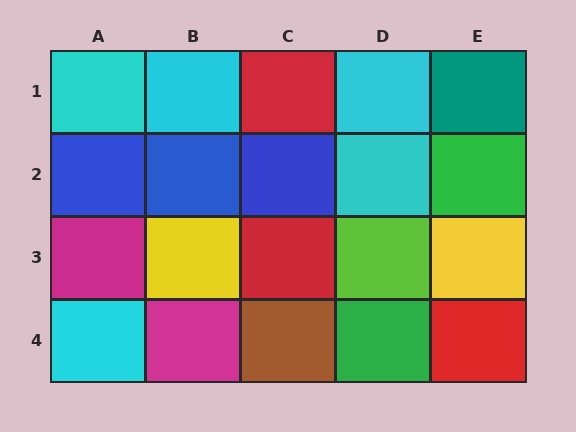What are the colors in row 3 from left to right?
Magenta, yellow, red, lime, yellow.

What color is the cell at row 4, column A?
Cyan.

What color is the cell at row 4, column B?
Magenta.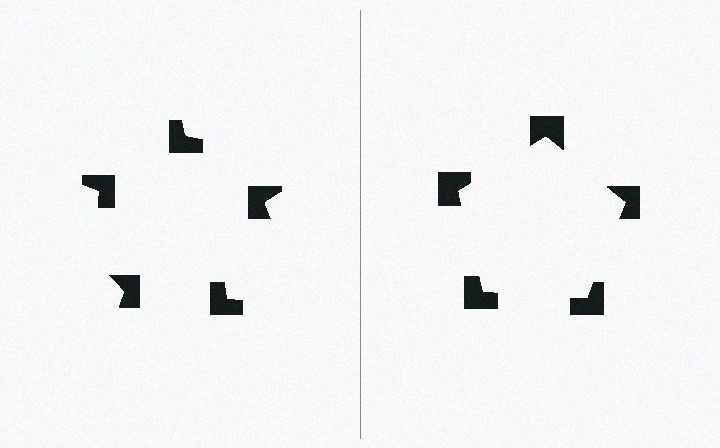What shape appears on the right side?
An illusory pentagon.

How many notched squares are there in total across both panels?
10 — 5 on each side.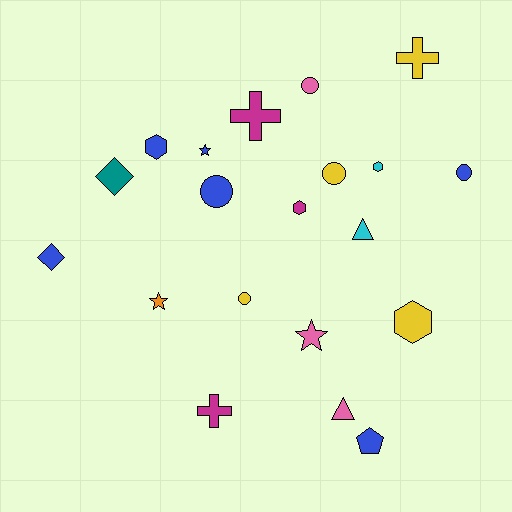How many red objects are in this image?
There are no red objects.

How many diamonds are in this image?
There are 2 diamonds.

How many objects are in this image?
There are 20 objects.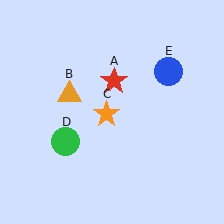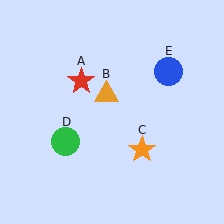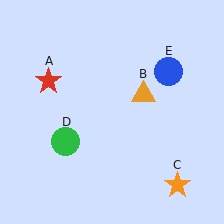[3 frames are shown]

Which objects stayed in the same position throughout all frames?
Green circle (object D) and blue circle (object E) remained stationary.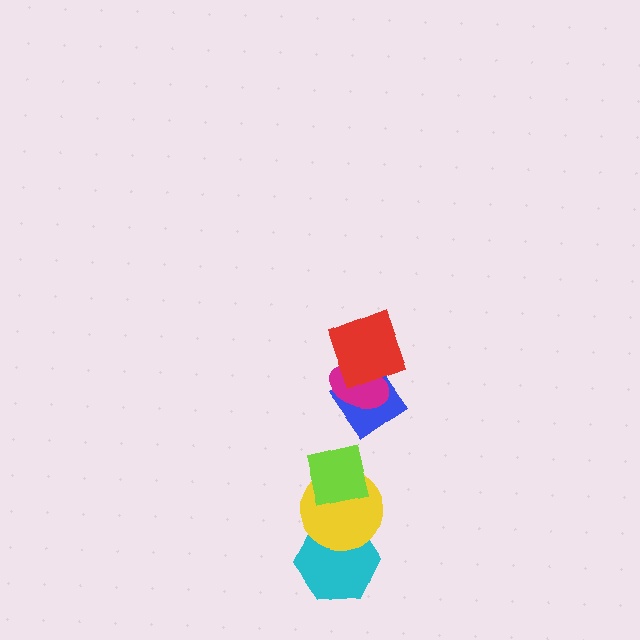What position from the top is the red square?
The red square is 1st from the top.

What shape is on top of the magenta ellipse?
The red square is on top of the magenta ellipse.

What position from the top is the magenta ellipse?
The magenta ellipse is 2nd from the top.